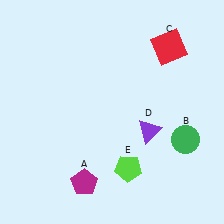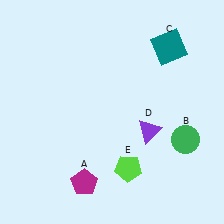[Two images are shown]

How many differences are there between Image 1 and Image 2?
There is 1 difference between the two images.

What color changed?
The square (C) changed from red in Image 1 to teal in Image 2.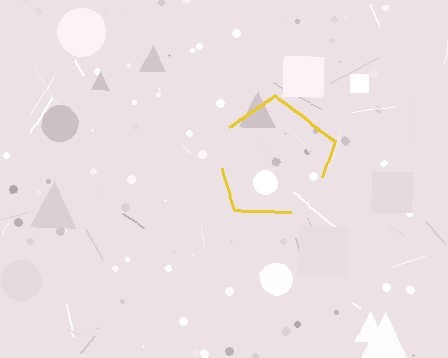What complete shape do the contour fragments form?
The contour fragments form a pentagon.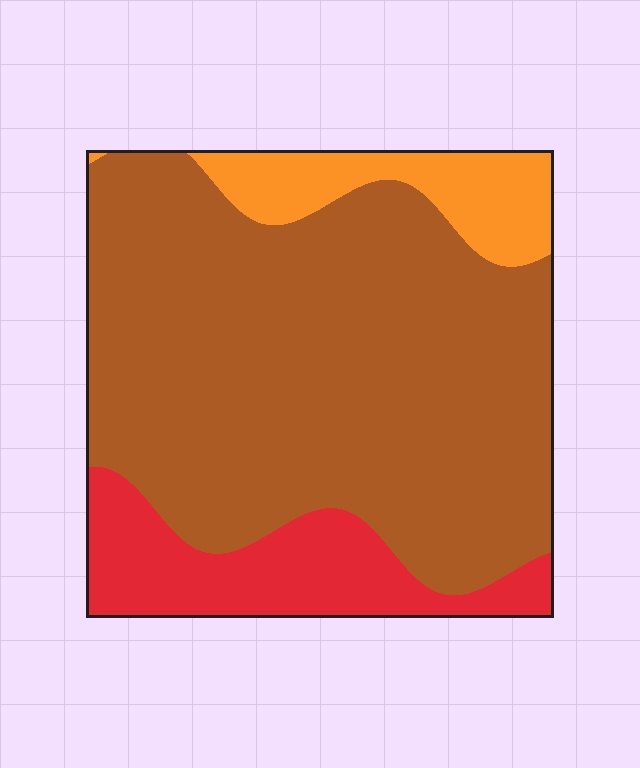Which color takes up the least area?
Orange, at roughly 10%.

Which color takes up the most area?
Brown, at roughly 70%.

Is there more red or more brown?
Brown.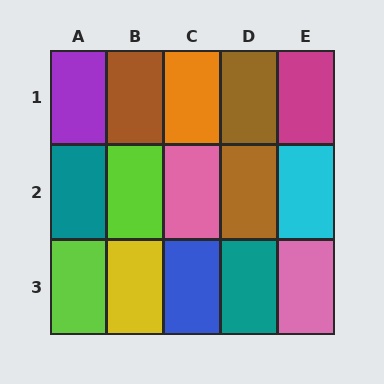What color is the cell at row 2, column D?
Brown.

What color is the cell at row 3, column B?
Yellow.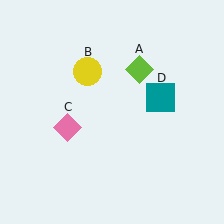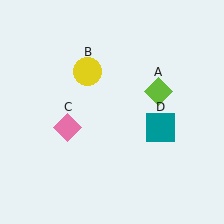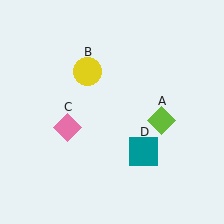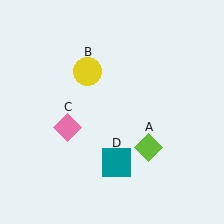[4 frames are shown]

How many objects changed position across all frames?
2 objects changed position: lime diamond (object A), teal square (object D).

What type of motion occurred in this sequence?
The lime diamond (object A), teal square (object D) rotated clockwise around the center of the scene.